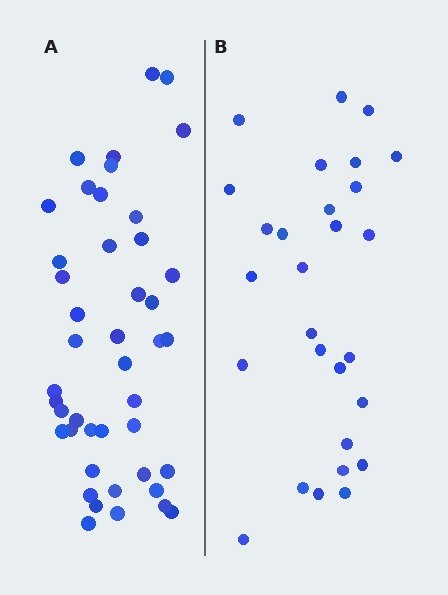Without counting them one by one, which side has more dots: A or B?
Region A (the left region) has more dots.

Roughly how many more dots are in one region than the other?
Region A has approximately 15 more dots than region B.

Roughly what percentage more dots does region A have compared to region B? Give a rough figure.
About 55% more.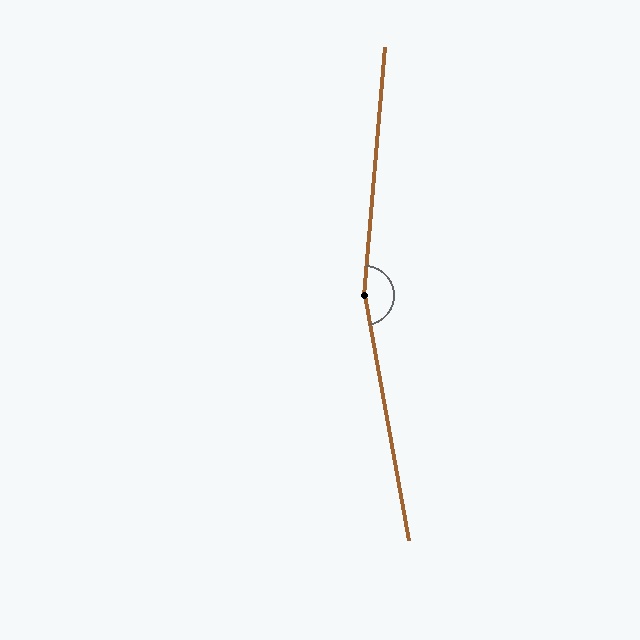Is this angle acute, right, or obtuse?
It is obtuse.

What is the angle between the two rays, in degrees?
Approximately 165 degrees.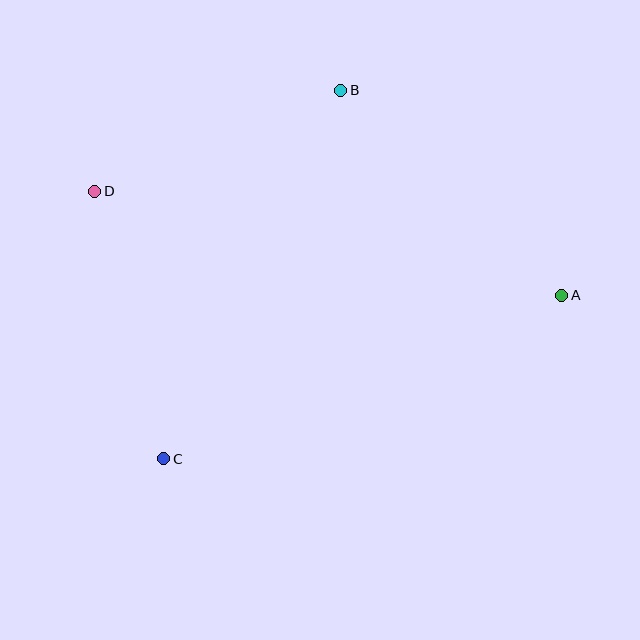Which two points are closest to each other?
Points B and D are closest to each other.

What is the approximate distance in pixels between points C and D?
The distance between C and D is approximately 276 pixels.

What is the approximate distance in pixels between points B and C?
The distance between B and C is approximately 409 pixels.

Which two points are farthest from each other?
Points A and D are farthest from each other.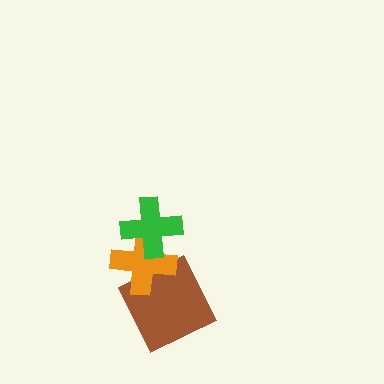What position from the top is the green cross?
The green cross is 1st from the top.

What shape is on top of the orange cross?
The green cross is on top of the orange cross.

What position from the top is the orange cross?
The orange cross is 2nd from the top.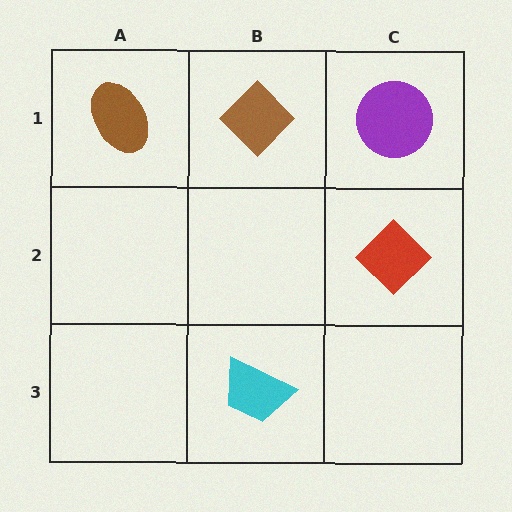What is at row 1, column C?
A purple circle.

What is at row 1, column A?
A brown ellipse.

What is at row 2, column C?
A red diamond.